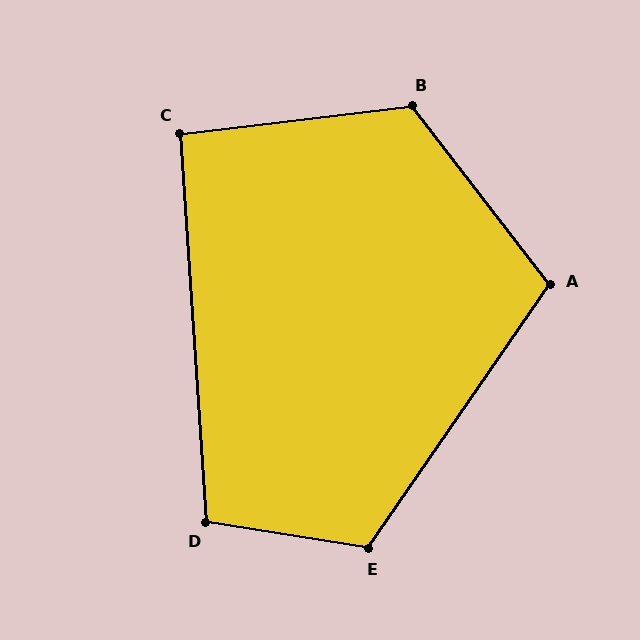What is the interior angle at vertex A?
Approximately 108 degrees (obtuse).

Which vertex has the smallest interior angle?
C, at approximately 93 degrees.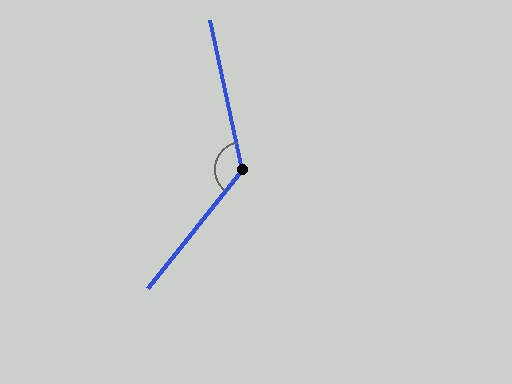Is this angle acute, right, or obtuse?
It is obtuse.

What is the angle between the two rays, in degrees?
Approximately 130 degrees.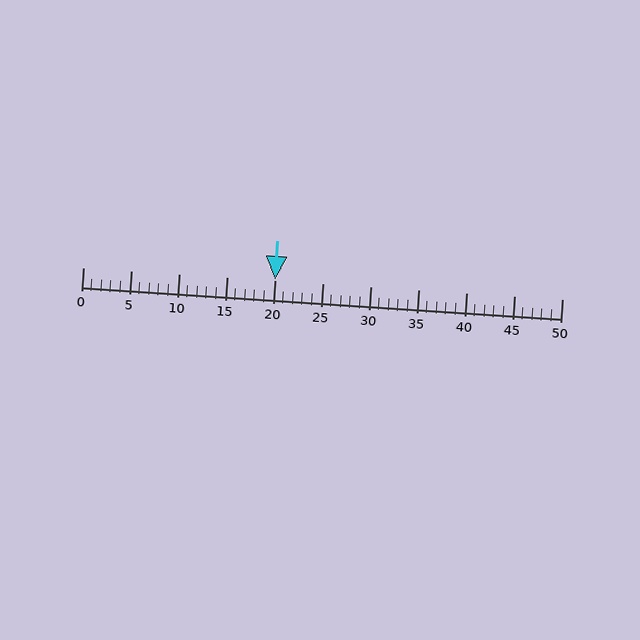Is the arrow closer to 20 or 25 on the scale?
The arrow is closer to 20.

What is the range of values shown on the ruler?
The ruler shows values from 0 to 50.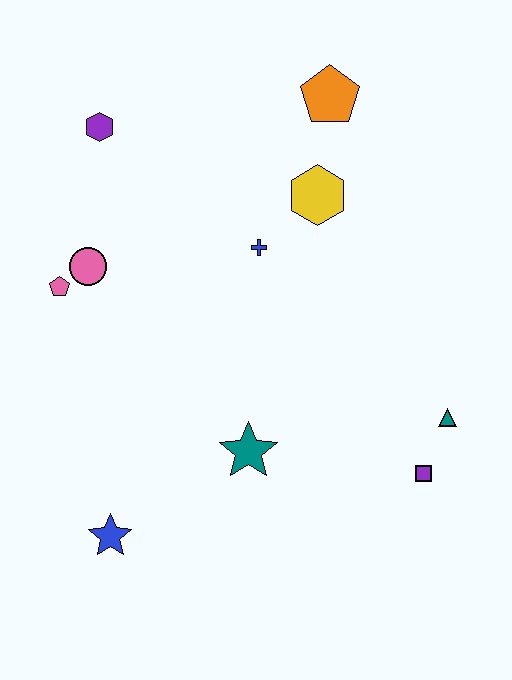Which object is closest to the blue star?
The teal star is closest to the blue star.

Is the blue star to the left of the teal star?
Yes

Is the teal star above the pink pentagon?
No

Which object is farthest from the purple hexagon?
The purple square is farthest from the purple hexagon.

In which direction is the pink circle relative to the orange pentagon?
The pink circle is to the left of the orange pentagon.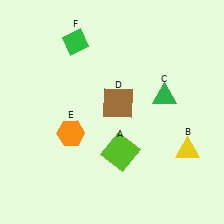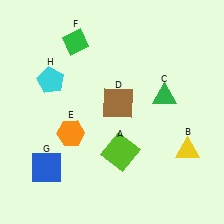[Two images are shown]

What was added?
A blue square (G), a cyan pentagon (H) were added in Image 2.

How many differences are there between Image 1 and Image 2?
There are 2 differences between the two images.